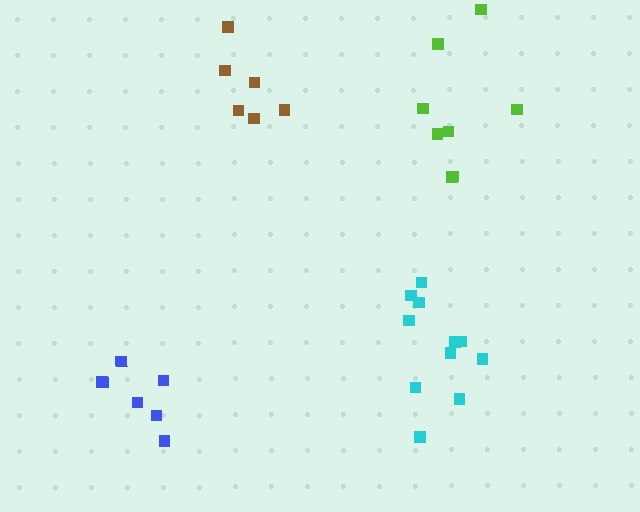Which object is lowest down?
The blue cluster is bottommost.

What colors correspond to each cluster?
The clusters are colored: lime, brown, blue, cyan.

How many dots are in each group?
Group 1: 8 dots, Group 2: 6 dots, Group 3: 7 dots, Group 4: 11 dots (32 total).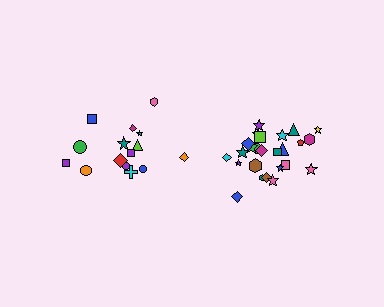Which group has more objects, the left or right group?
The right group.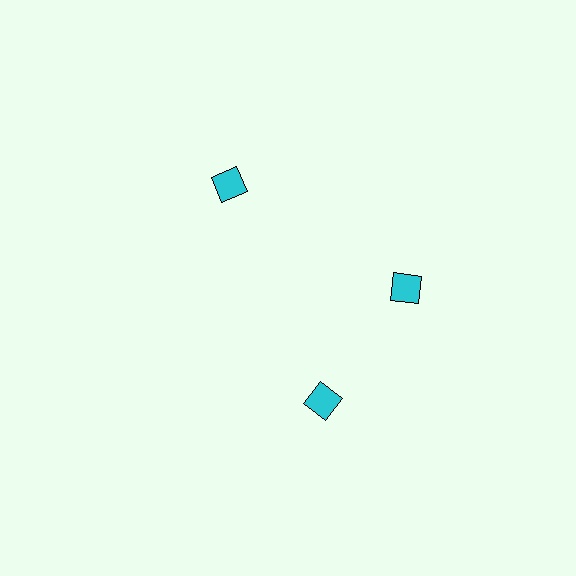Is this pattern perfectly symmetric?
No. The 3 cyan diamonds are arranged in a ring, but one element near the 7 o'clock position is rotated out of alignment along the ring, breaking the 3-fold rotational symmetry.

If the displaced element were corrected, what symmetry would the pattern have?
It would have 3-fold rotational symmetry — the pattern would map onto itself every 120 degrees.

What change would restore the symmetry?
The symmetry would be restored by rotating it back into even spacing with its neighbors so that all 3 diamonds sit at equal angles and equal distance from the center.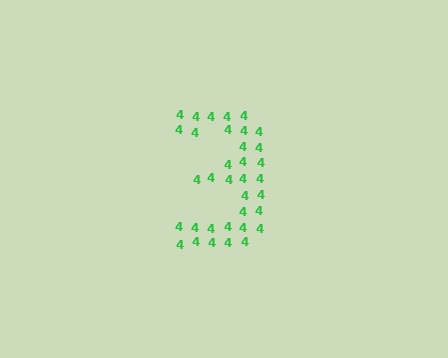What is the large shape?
The large shape is the digit 3.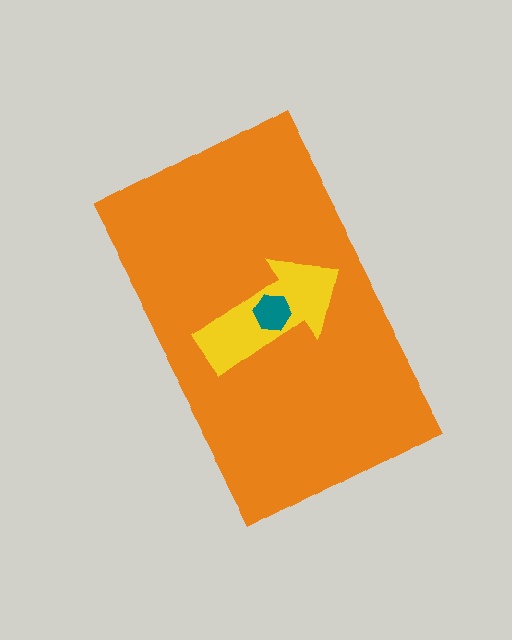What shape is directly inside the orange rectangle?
The yellow arrow.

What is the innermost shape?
The teal hexagon.